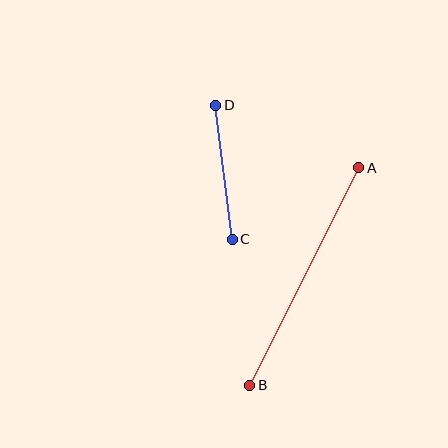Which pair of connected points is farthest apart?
Points A and B are farthest apart.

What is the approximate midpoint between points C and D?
The midpoint is at approximately (224, 172) pixels.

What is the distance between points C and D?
The distance is approximately 135 pixels.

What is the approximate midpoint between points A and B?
The midpoint is at approximately (304, 277) pixels.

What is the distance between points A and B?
The distance is approximately 243 pixels.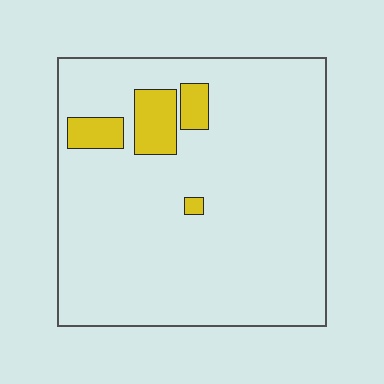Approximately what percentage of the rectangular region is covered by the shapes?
Approximately 10%.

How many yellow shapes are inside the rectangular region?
4.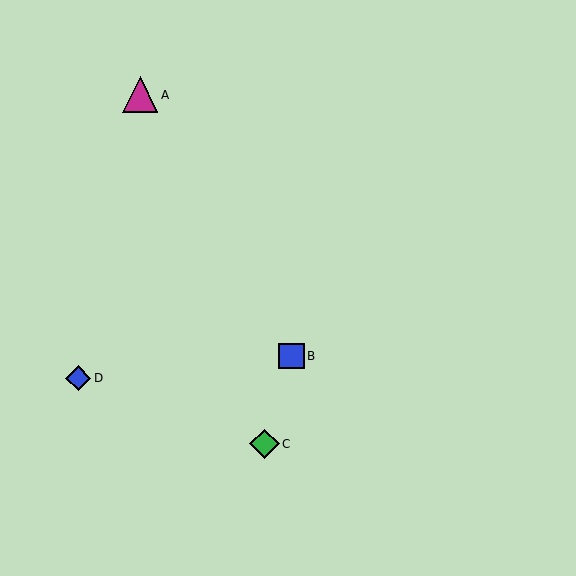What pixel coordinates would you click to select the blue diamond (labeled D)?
Click at (78, 378) to select the blue diamond D.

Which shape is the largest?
The magenta triangle (labeled A) is the largest.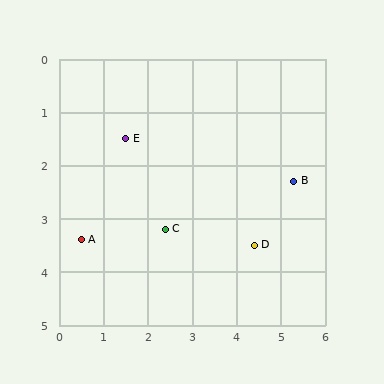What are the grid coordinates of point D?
Point D is at approximately (4.4, 3.5).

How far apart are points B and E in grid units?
Points B and E are about 3.9 grid units apart.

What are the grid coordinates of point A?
Point A is at approximately (0.5, 3.4).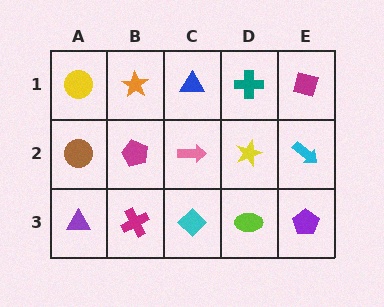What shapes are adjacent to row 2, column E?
A magenta diamond (row 1, column E), a purple pentagon (row 3, column E), a yellow star (row 2, column D).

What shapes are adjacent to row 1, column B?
A magenta pentagon (row 2, column B), a yellow circle (row 1, column A), a blue triangle (row 1, column C).